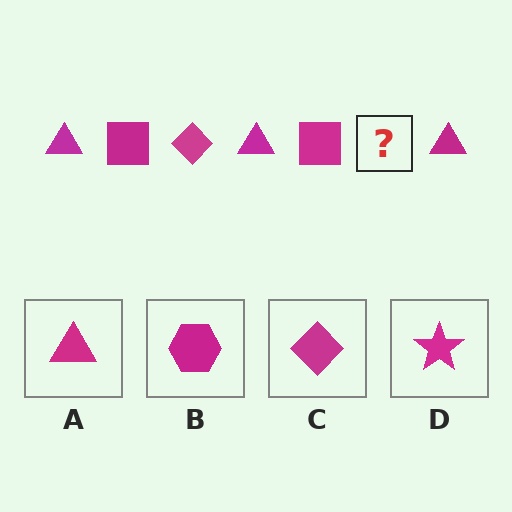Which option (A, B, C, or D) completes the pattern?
C.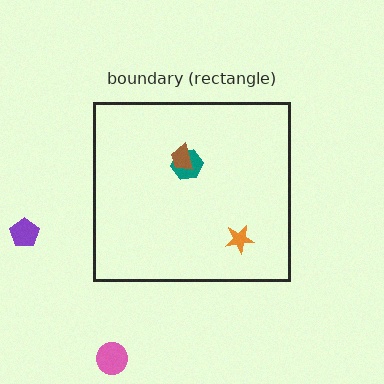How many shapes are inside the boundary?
3 inside, 2 outside.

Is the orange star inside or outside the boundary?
Inside.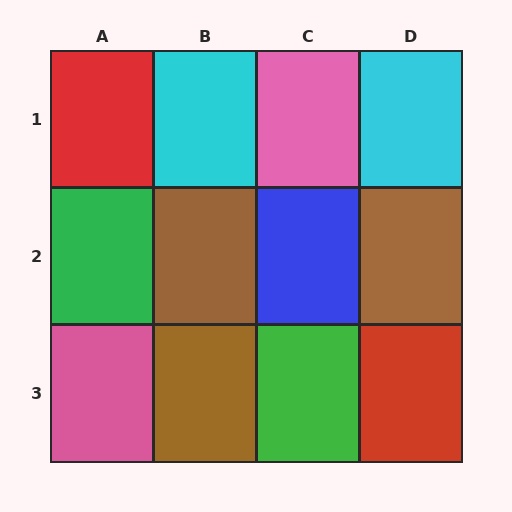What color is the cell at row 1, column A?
Red.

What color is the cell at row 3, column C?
Green.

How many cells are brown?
3 cells are brown.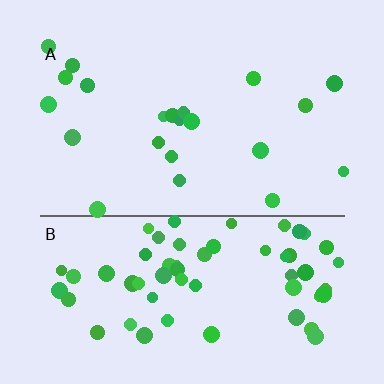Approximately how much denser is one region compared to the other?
Approximately 2.9× — region B over region A.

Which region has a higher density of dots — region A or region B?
B (the bottom).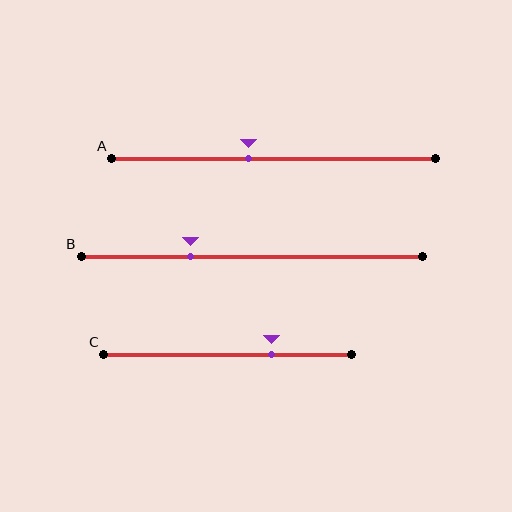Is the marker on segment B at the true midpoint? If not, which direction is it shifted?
No, the marker on segment B is shifted to the left by about 18% of the segment length.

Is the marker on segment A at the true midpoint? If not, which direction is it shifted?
No, the marker on segment A is shifted to the left by about 8% of the segment length.